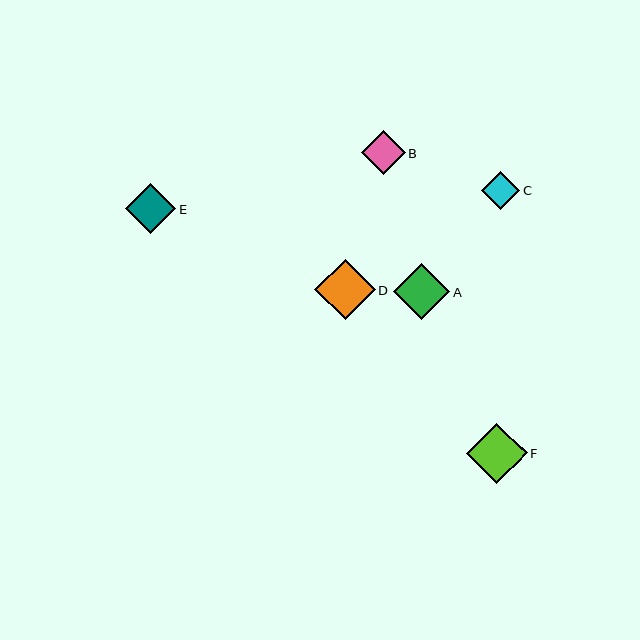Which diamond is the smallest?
Diamond C is the smallest with a size of approximately 38 pixels.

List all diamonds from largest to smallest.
From largest to smallest: F, D, A, E, B, C.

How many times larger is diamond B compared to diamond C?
Diamond B is approximately 1.2 times the size of diamond C.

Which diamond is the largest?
Diamond F is the largest with a size of approximately 60 pixels.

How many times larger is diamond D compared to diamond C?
Diamond D is approximately 1.6 times the size of diamond C.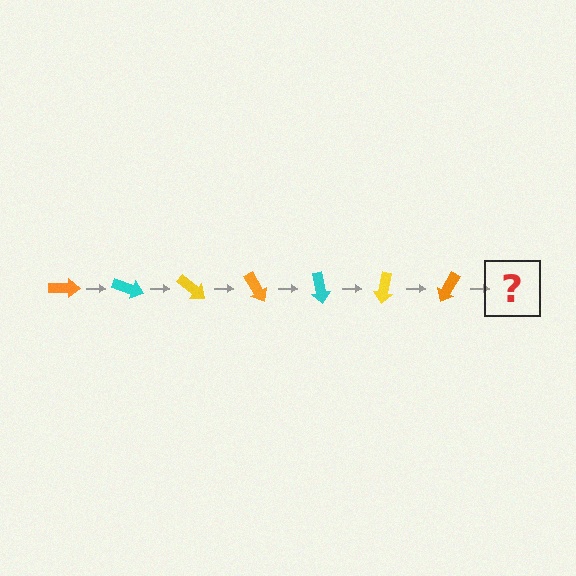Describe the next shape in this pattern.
It should be a cyan arrow, rotated 140 degrees from the start.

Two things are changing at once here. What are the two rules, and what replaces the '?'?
The two rules are that it rotates 20 degrees each step and the color cycles through orange, cyan, and yellow. The '?' should be a cyan arrow, rotated 140 degrees from the start.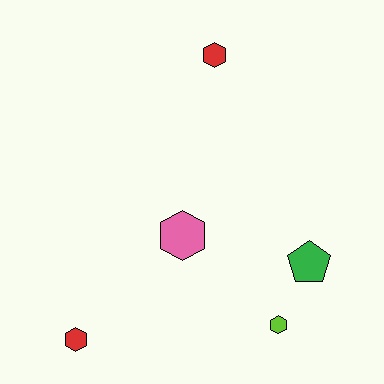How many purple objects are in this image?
There are no purple objects.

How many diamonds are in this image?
There are no diamonds.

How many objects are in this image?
There are 5 objects.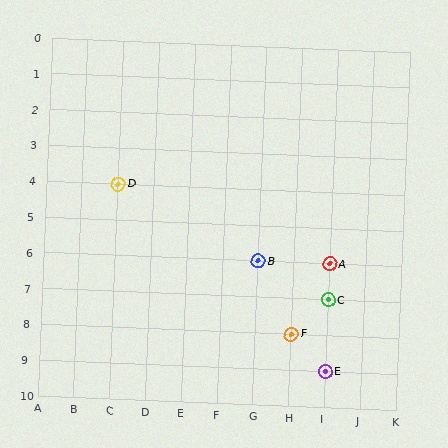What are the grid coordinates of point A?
Point A is at grid coordinates (I, 6).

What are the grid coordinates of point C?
Point C is at grid coordinates (I, 7).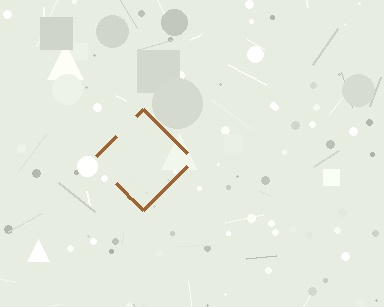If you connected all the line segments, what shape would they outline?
They would outline a diamond.